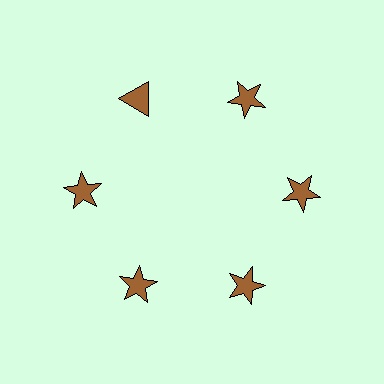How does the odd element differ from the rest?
It has a different shape: triangle instead of star.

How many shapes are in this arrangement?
There are 6 shapes arranged in a ring pattern.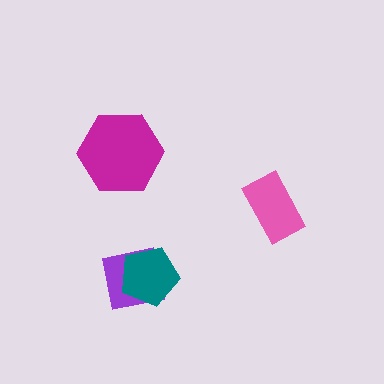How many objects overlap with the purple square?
1 object overlaps with the purple square.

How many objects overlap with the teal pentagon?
1 object overlaps with the teal pentagon.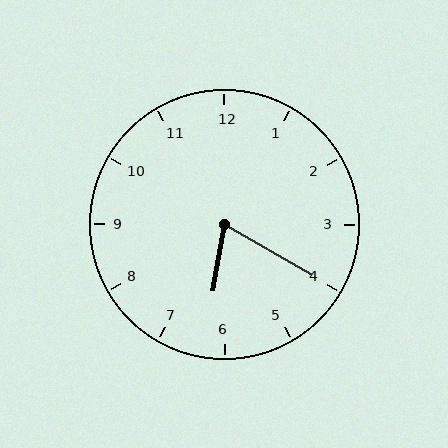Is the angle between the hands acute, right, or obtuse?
It is acute.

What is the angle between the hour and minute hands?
Approximately 70 degrees.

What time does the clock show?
6:20.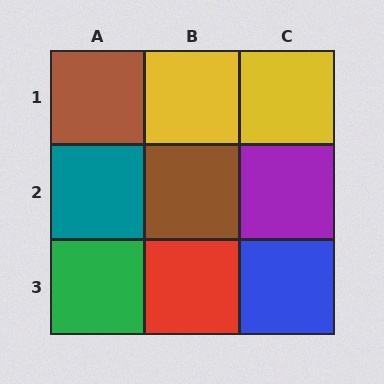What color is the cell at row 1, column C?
Yellow.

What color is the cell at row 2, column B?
Brown.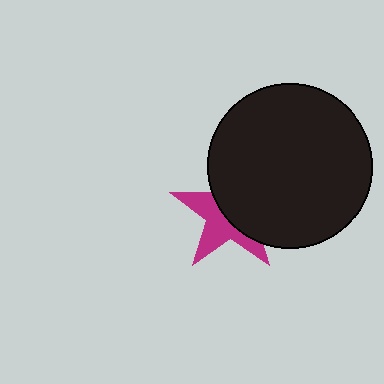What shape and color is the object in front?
The object in front is a black circle.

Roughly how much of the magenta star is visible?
About half of it is visible (roughly 46%).